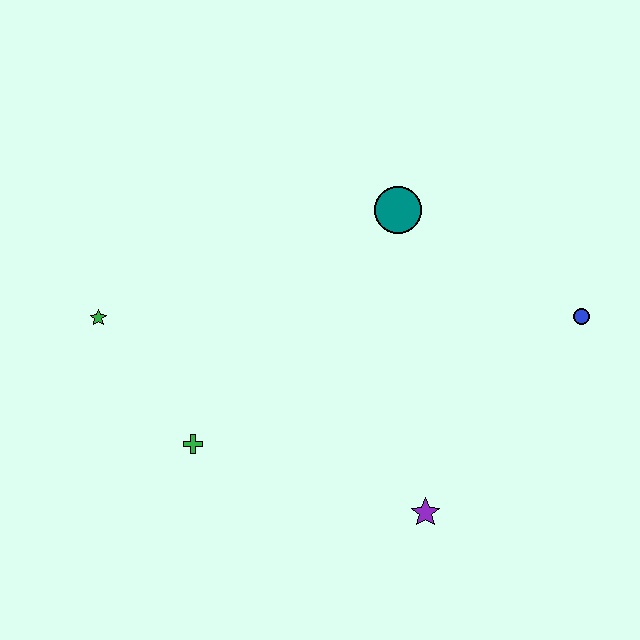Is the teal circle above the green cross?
Yes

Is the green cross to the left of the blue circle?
Yes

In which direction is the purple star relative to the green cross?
The purple star is to the right of the green cross.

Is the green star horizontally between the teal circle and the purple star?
No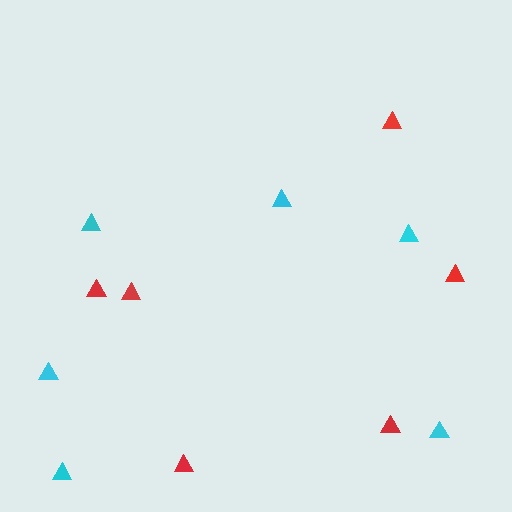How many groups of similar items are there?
There are 2 groups: one group of red triangles (6) and one group of cyan triangles (6).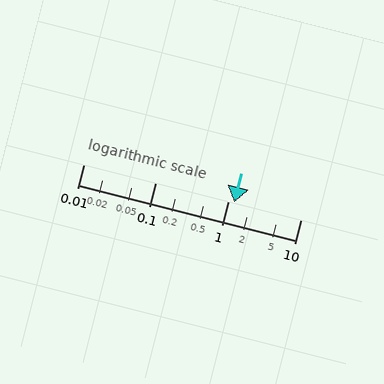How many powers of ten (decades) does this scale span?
The scale spans 3 decades, from 0.01 to 10.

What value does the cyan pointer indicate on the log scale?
The pointer indicates approximately 1.2.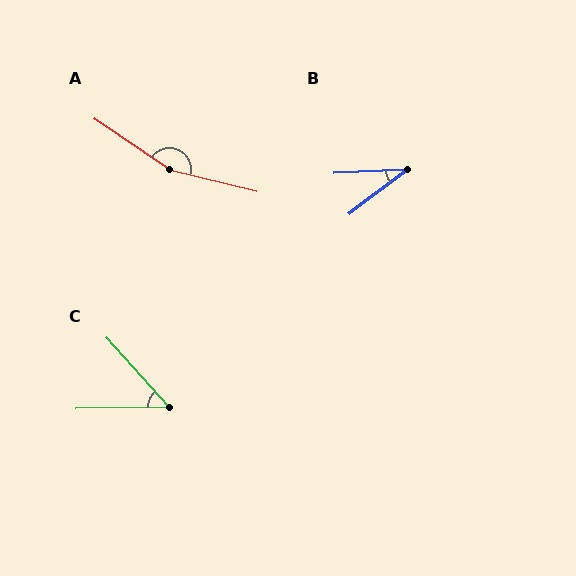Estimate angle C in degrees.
Approximately 49 degrees.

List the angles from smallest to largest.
B (35°), C (49°), A (160°).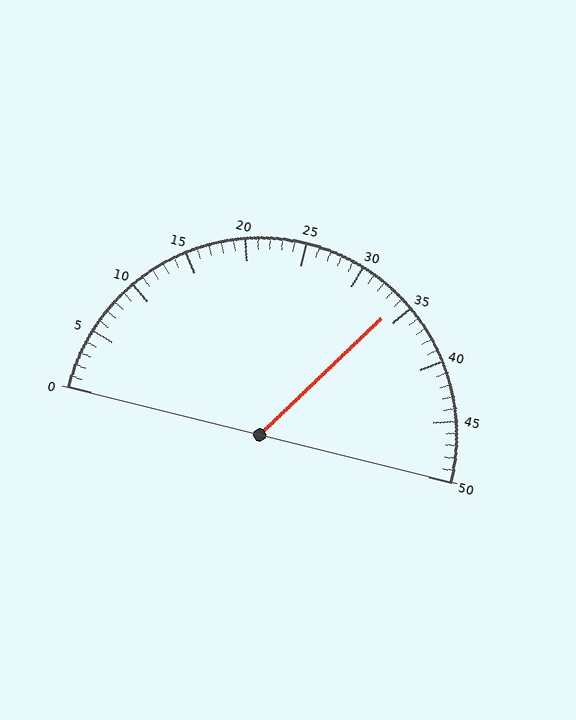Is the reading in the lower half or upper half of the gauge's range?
The reading is in the upper half of the range (0 to 50).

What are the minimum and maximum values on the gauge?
The gauge ranges from 0 to 50.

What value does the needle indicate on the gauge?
The needle indicates approximately 34.